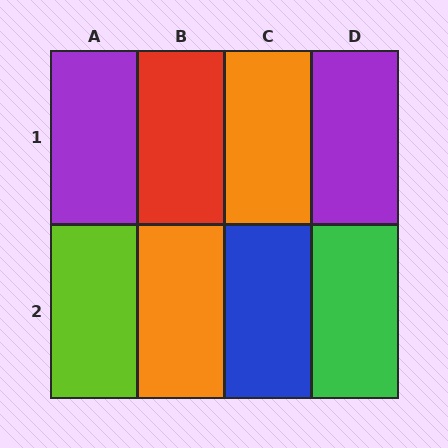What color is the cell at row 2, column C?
Blue.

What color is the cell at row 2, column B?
Orange.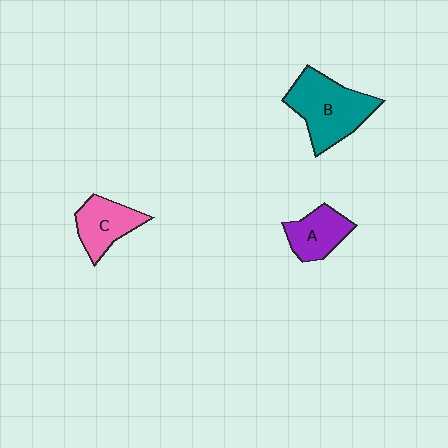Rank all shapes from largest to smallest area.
From largest to smallest: B (teal), C (pink), A (purple).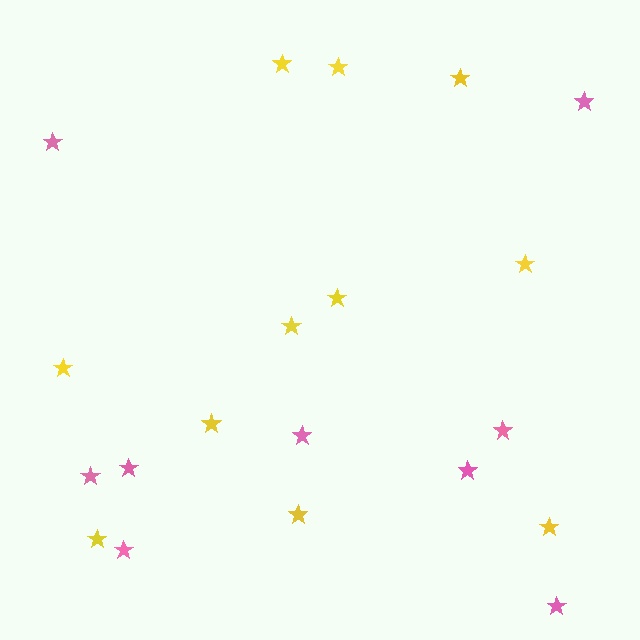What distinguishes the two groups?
There are 2 groups: one group of pink stars (9) and one group of yellow stars (11).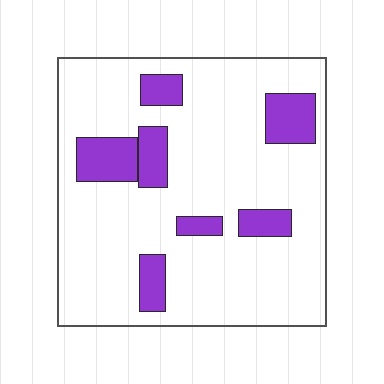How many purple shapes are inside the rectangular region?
7.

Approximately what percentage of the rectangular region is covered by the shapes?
Approximately 15%.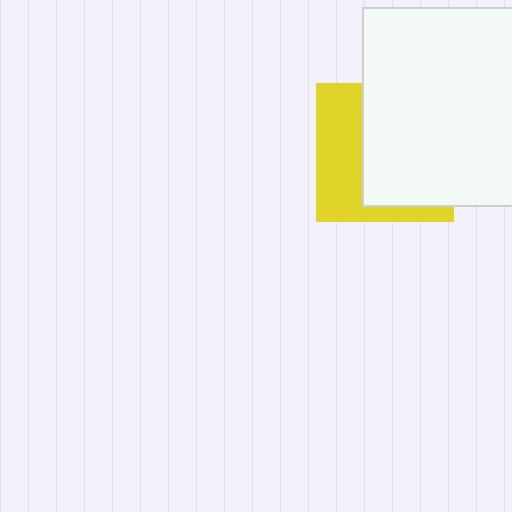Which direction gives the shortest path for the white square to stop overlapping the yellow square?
Moving right gives the shortest separation.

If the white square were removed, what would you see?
You would see the complete yellow square.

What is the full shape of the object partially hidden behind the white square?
The partially hidden object is a yellow square.